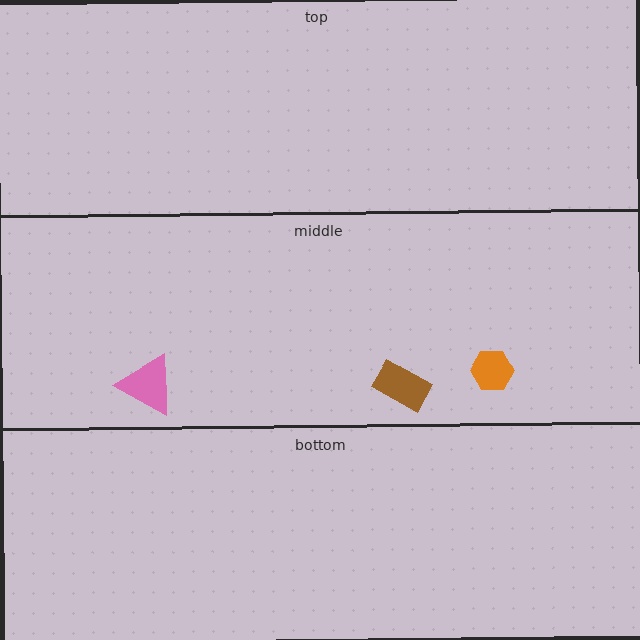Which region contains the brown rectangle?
The middle region.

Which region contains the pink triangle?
The middle region.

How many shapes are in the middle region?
3.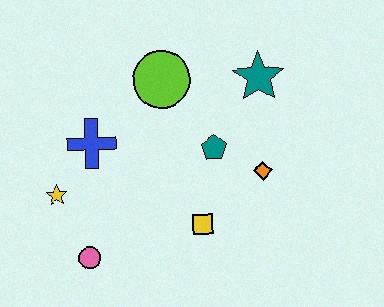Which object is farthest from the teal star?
The pink circle is farthest from the teal star.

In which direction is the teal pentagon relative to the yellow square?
The teal pentagon is above the yellow square.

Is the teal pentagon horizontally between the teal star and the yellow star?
Yes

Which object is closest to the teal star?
The teal pentagon is closest to the teal star.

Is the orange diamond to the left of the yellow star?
No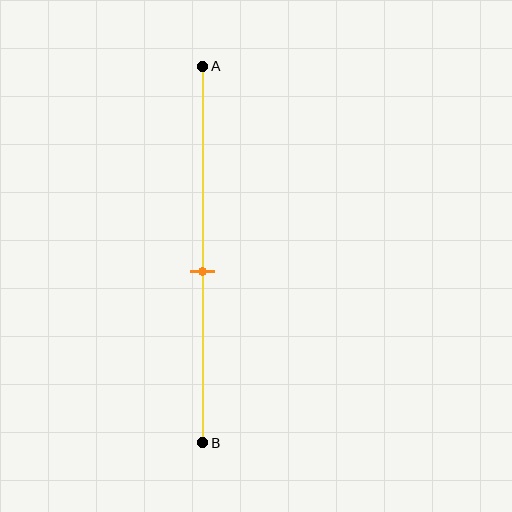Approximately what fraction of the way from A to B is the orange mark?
The orange mark is approximately 55% of the way from A to B.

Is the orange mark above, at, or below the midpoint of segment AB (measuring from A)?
The orange mark is below the midpoint of segment AB.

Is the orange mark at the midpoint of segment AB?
No, the mark is at about 55% from A, not at the 50% midpoint.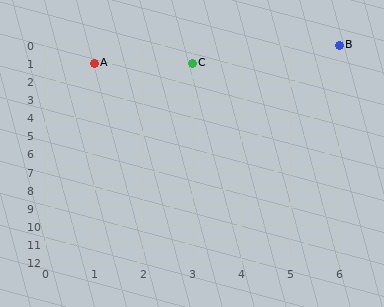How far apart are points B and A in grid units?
Points B and A are 5 columns and 1 row apart (about 5.1 grid units diagonally).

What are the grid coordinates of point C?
Point C is at grid coordinates (3, 1).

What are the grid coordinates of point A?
Point A is at grid coordinates (1, 1).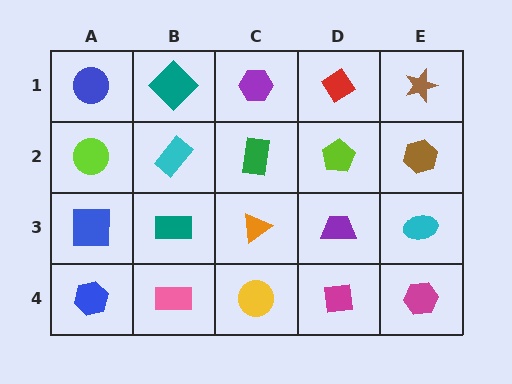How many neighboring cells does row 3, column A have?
3.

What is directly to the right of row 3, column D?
A cyan ellipse.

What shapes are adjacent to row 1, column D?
A lime pentagon (row 2, column D), a purple hexagon (row 1, column C), a brown star (row 1, column E).